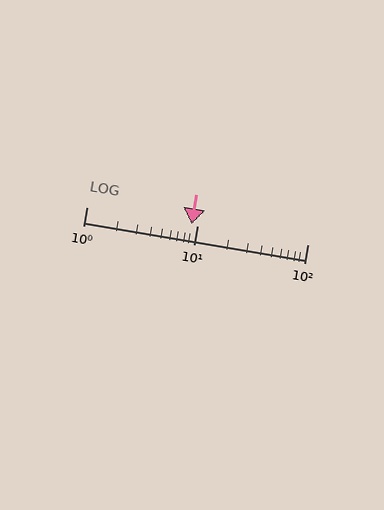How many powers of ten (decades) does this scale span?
The scale spans 2 decades, from 1 to 100.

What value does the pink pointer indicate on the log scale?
The pointer indicates approximately 8.9.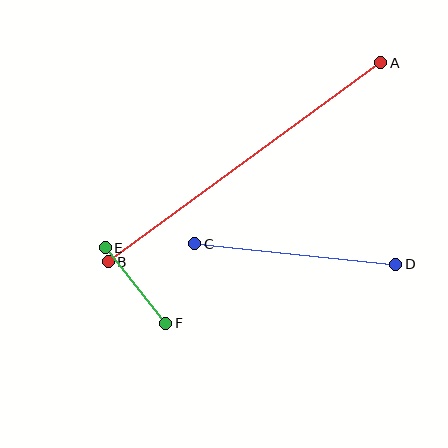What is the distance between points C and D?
The distance is approximately 202 pixels.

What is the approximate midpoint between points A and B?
The midpoint is at approximately (245, 162) pixels.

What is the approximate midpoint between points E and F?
The midpoint is at approximately (136, 285) pixels.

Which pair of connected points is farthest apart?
Points A and B are farthest apart.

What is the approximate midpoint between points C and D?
The midpoint is at approximately (295, 254) pixels.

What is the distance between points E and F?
The distance is approximately 97 pixels.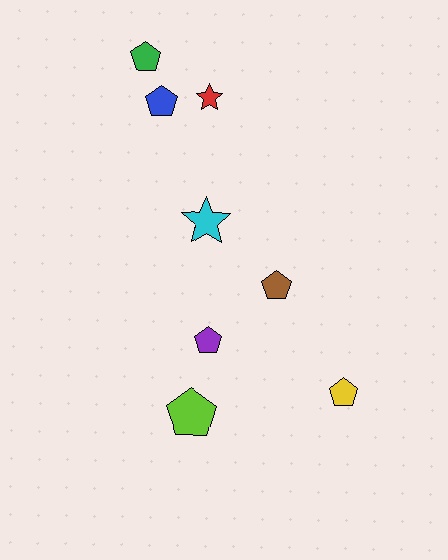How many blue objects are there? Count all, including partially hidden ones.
There is 1 blue object.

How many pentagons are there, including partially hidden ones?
There are 6 pentagons.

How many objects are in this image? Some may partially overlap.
There are 8 objects.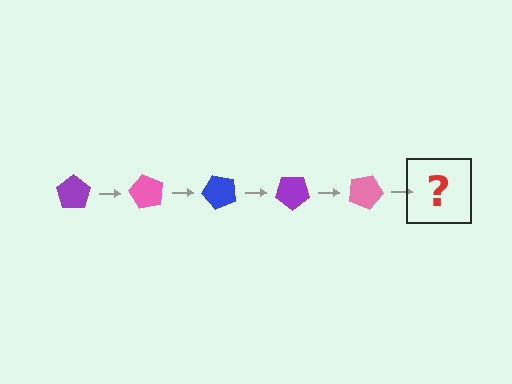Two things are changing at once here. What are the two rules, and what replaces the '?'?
The two rules are that it rotates 60 degrees each step and the color cycles through purple, pink, and blue. The '?' should be a blue pentagon, rotated 300 degrees from the start.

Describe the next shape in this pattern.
It should be a blue pentagon, rotated 300 degrees from the start.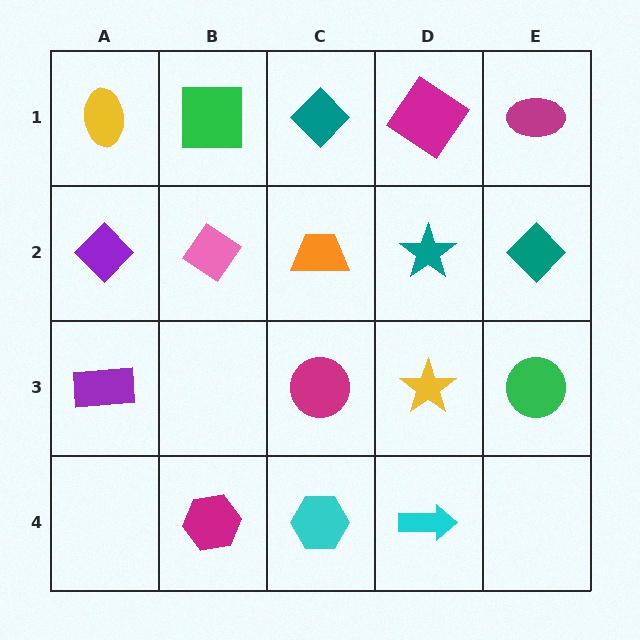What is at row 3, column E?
A green circle.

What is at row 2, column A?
A purple diamond.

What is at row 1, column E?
A magenta ellipse.